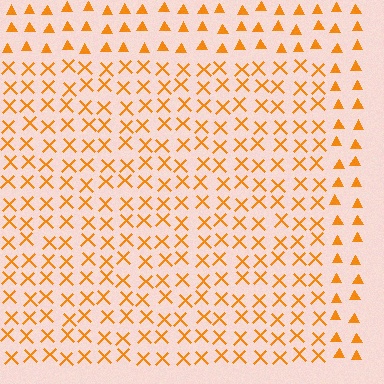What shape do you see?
I see a rectangle.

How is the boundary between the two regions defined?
The boundary is defined by a change in element shape: X marks inside vs. triangles outside. All elements share the same color and spacing.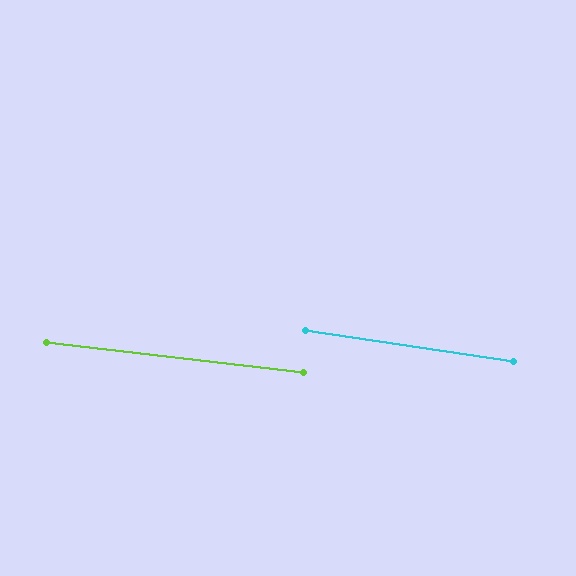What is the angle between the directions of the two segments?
Approximately 2 degrees.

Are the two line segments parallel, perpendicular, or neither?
Parallel — their directions differ by only 1.9°.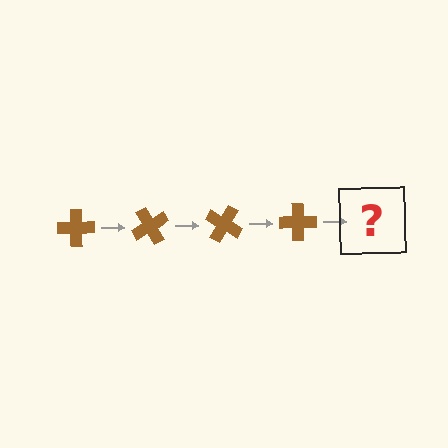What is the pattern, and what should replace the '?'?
The pattern is that the cross rotates 60 degrees each step. The '?' should be a brown cross rotated 240 degrees.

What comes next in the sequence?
The next element should be a brown cross rotated 240 degrees.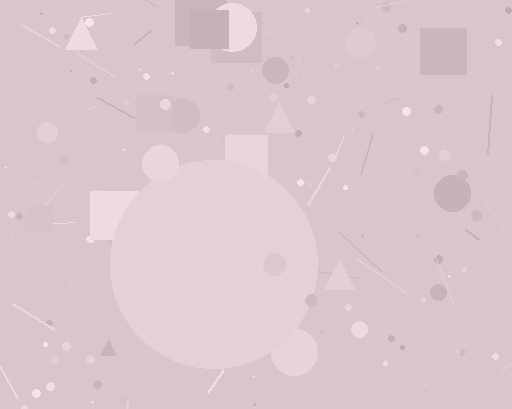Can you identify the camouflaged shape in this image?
The camouflaged shape is a circle.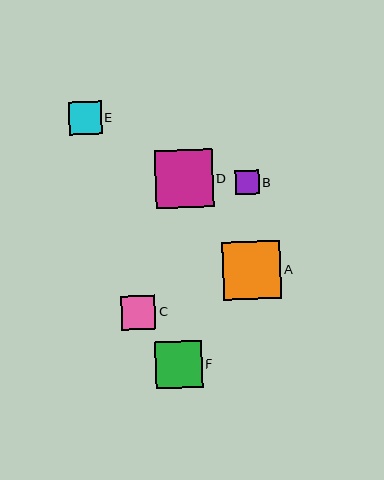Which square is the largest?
Square D is the largest with a size of approximately 58 pixels.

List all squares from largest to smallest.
From largest to smallest: D, A, F, C, E, B.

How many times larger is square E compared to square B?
Square E is approximately 1.4 times the size of square B.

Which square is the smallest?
Square B is the smallest with a size of approximately 24 pixels.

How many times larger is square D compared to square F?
Square D is approximately 1.3 times the size of square F.